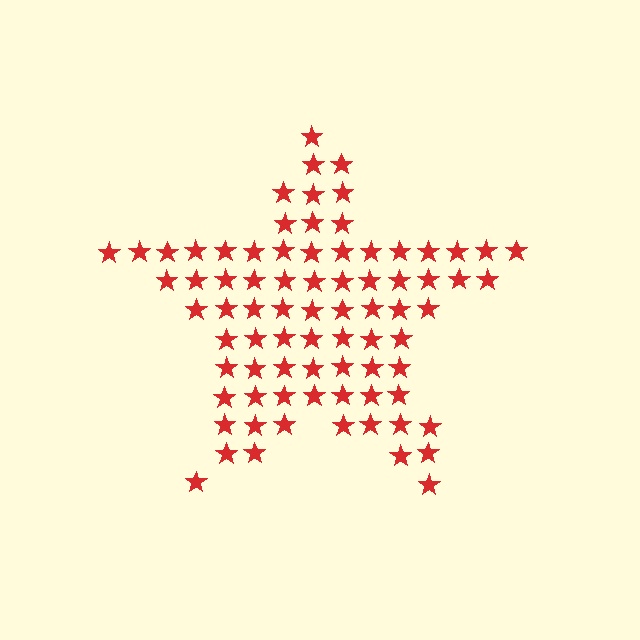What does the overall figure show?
The overall figure shows a star.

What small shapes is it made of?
It is made of small stars.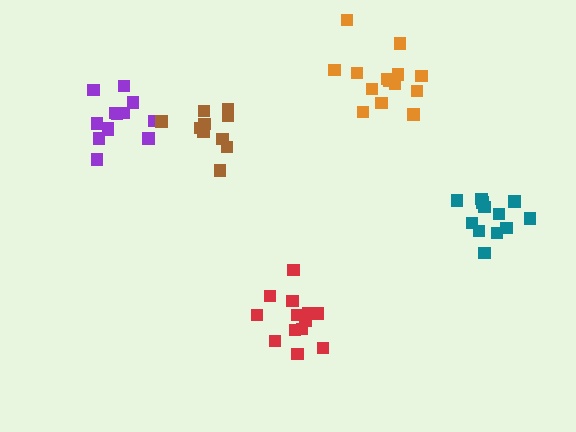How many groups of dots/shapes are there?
There are 5 groups.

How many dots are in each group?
Group 1: 13 dots, Group 2: 13 dots, Group 3: 10 dots, Group 4: 14 dots, Group 5: 12 dots (62 total).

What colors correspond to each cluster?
The clusters are colored: purple, red, brown, orange, teal.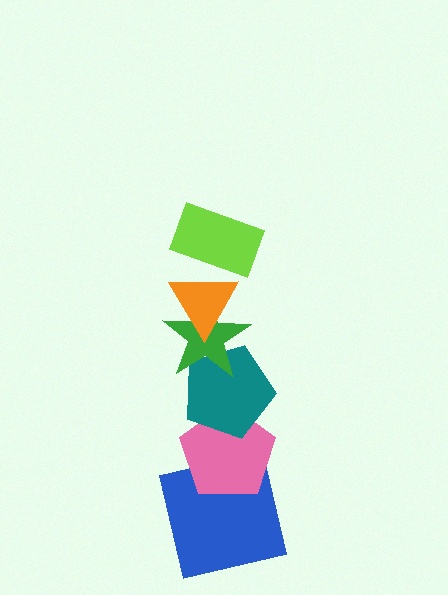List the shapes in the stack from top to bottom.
From top to bottom: the lime rectangle, the orange triangle, the green star, the teal pentagon, the pink pentagon, the blue square.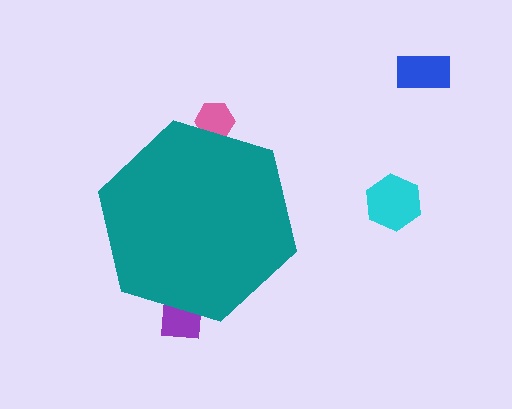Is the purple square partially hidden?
Yes, the purple square is partially hidden behind the teal hexagon.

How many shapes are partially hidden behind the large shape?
2 shapes are partially hidden.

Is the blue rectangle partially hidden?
No, the blue rectangle is fully visible.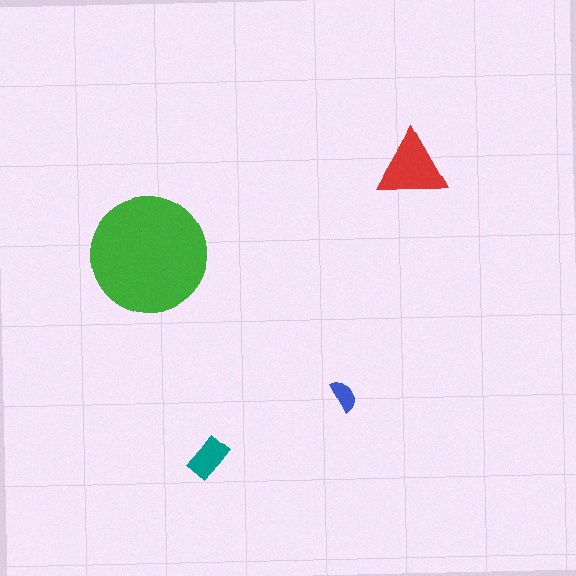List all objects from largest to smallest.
The green circle, the red triangle, the teal rectangle, the blue semicircle.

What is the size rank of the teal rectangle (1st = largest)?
3rd.